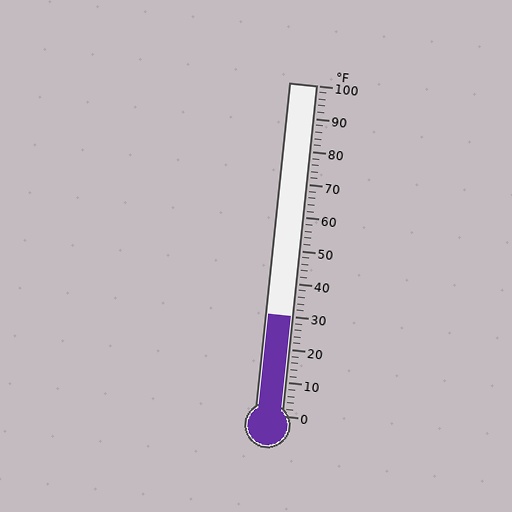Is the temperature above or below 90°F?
The temperature is below 90°F.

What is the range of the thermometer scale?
The thermometer scale ranges from 0°F to 100°F.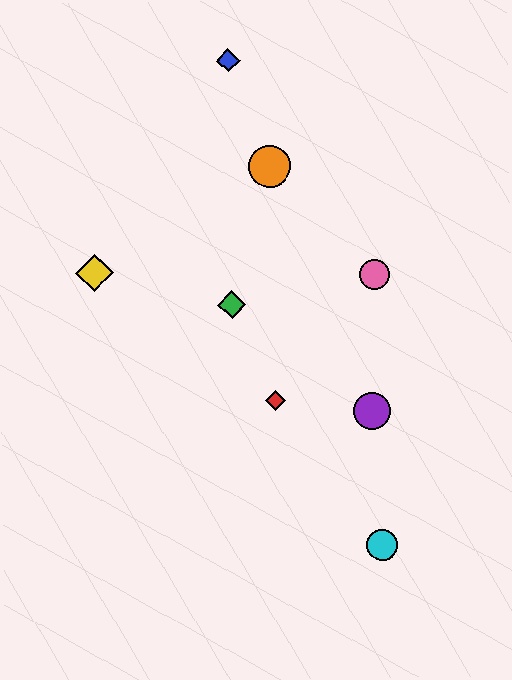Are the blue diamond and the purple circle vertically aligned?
No, the blue diamond is at x≈228 and the purple circle is at x≈372.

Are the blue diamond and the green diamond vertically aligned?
Yes, both are at x≈228.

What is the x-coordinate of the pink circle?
The pink circle is at x≈374.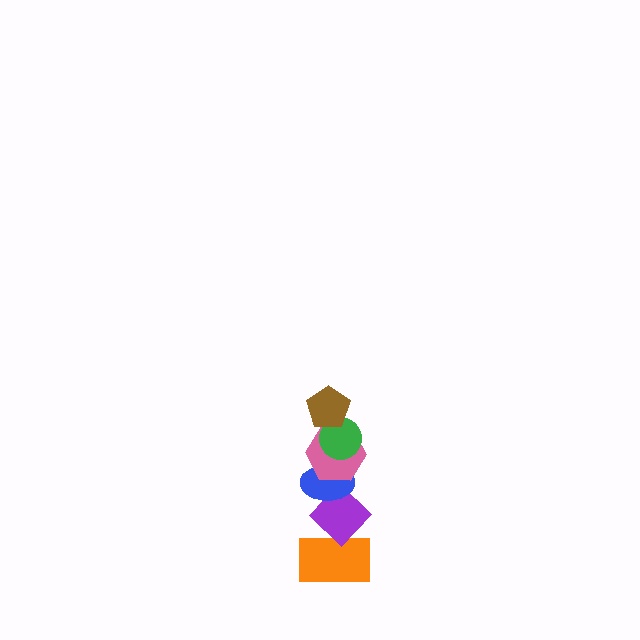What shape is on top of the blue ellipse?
The pink hexagon is on top of the blue ellipse.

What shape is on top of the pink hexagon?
The green circle is on top of the pink hexagon.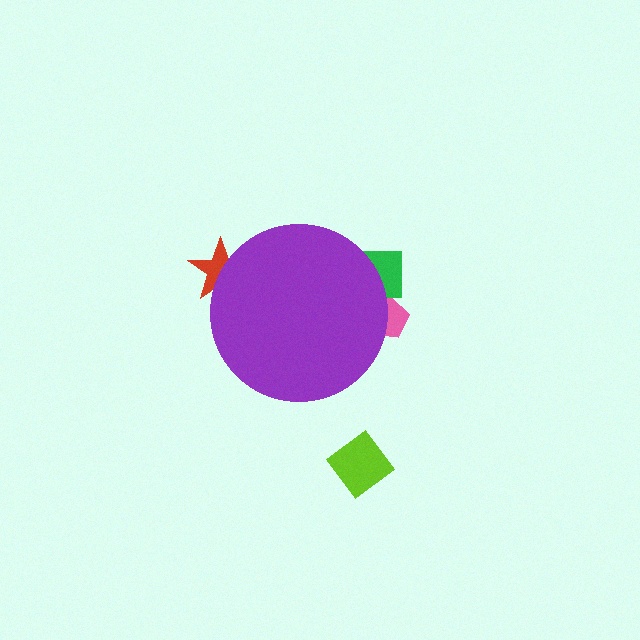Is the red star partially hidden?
Yes, the red star is partially hidden behind the purple circle.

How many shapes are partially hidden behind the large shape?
3 shapes are partially hidden.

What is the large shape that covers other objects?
A purple circle.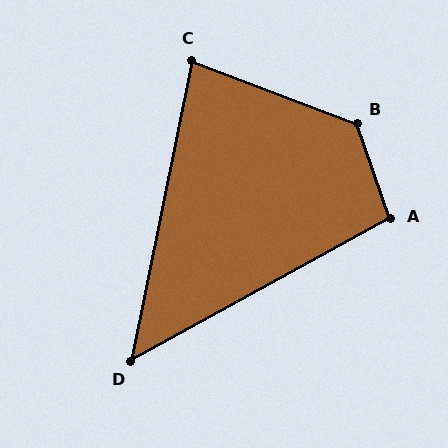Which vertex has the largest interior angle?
B, at approximately 130 degrees.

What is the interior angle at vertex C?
Approximately 81 degrees (acute).